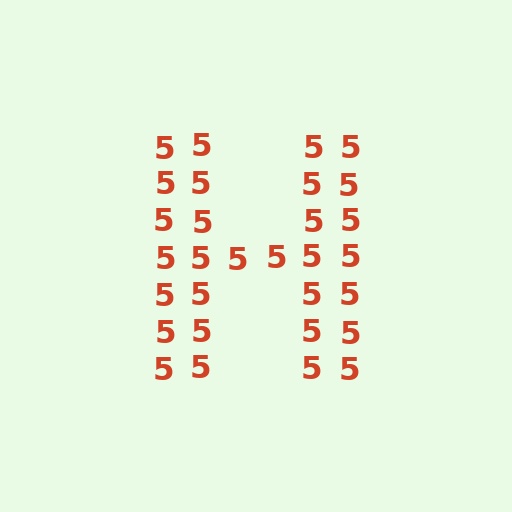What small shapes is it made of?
It is made of small digit 5's.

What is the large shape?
The large shape is the letter H.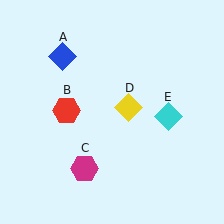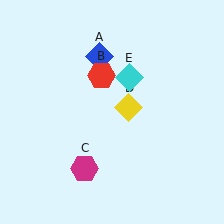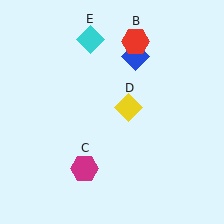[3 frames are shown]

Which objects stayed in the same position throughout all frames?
Magenta hexagon (object C) and yellow diamond (object D) remained stationary.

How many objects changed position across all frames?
3 objects changed position: blue diamond (object A), red hexagon (object B), cyan diamond (object E).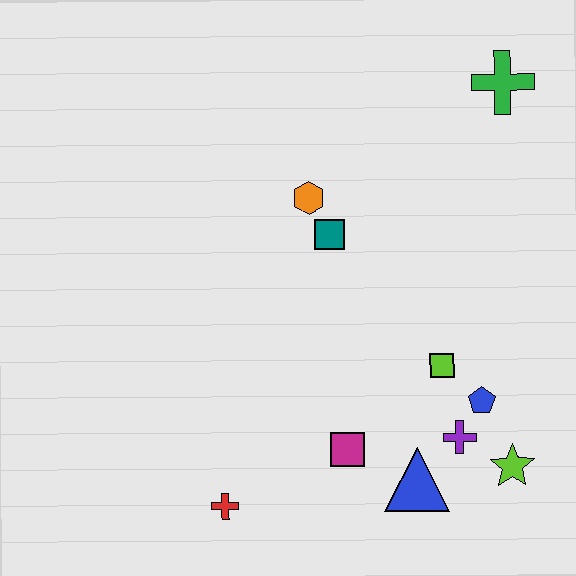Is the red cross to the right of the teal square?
No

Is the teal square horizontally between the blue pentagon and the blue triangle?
No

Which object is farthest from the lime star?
The green cross is farthest from the lime star.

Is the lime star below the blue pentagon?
Yes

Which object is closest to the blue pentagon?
The purple cross is closest to the blue pentagon.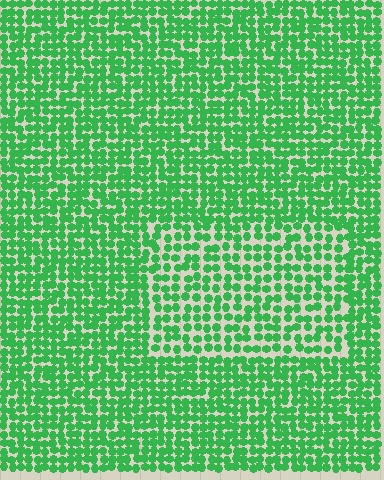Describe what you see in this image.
The image contains small green elements arranged at two different densities. A rectangle-shaped region is visible where the elements are less densely packed than the surrounding area.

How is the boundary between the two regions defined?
The boundary is defined by a change in element density (approximately 1.5x ratio). All elements are the same color, size, and shape.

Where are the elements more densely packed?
The elements are more densely packed outside the rectangle boundary.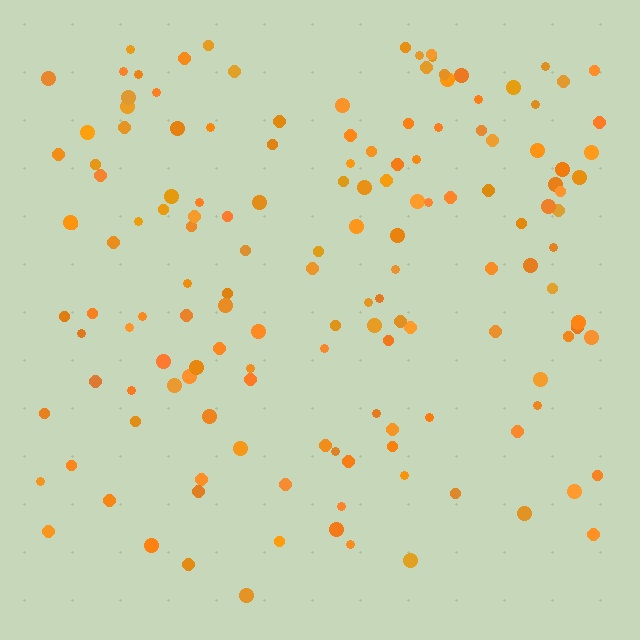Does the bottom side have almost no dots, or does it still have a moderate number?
Still a moderate number, just noticeably fewer than the top.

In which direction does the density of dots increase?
From bottom to top, with the top side densest.